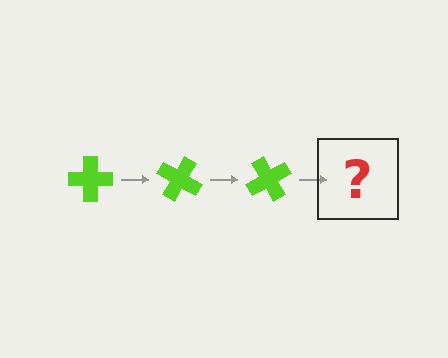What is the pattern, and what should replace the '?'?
The pattern is that the cross rotates 30 degrees each step. The '?' should be a lime cross rotated 90 degrees.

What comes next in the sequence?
The next element should be a lime cross rotated 90 degrees.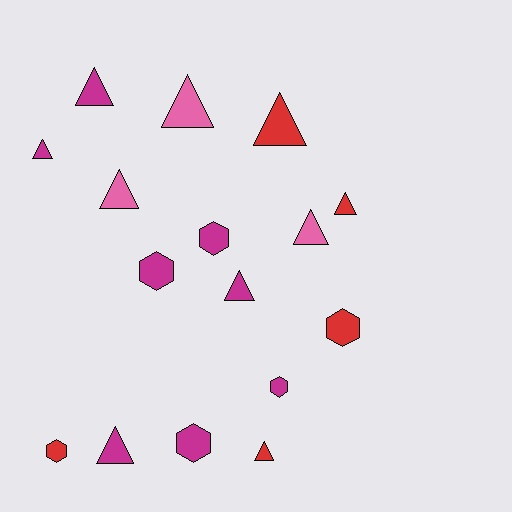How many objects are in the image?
There are 16 objects.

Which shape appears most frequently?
Triangle, with 10 objects.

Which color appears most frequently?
Magenta, with 8 objects.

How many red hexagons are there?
There are 2 red hexagons.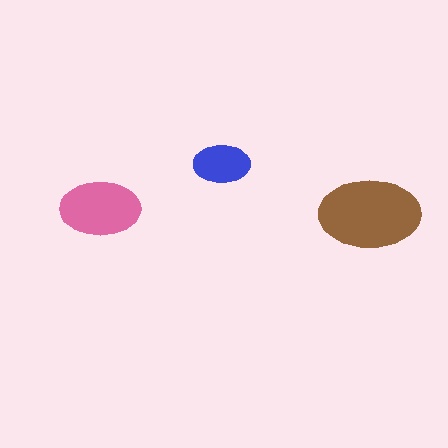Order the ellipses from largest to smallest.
the brown one, the pink one, the blue one.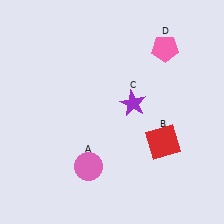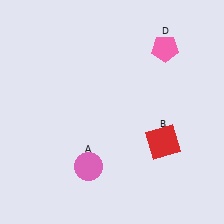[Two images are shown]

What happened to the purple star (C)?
The purple star (C) was removed in Image 2. It was in the top-right area of Image 1.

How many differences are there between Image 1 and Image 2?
There is 1 difference between the two images.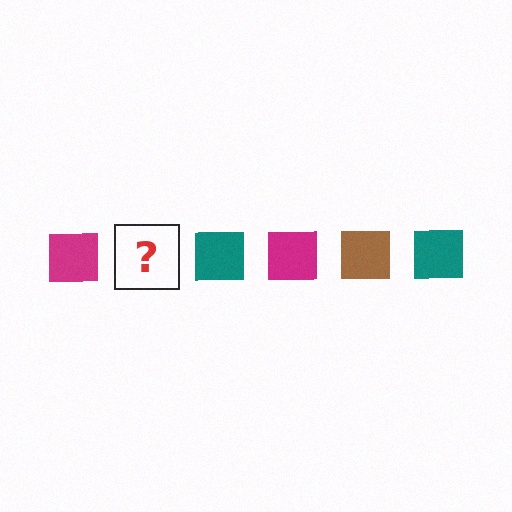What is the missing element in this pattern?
The missing element is a brown square.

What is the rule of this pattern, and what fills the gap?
The rule is that the pattern cycles through magenta, brown, teal squares. The gap should be filled with a brown square.